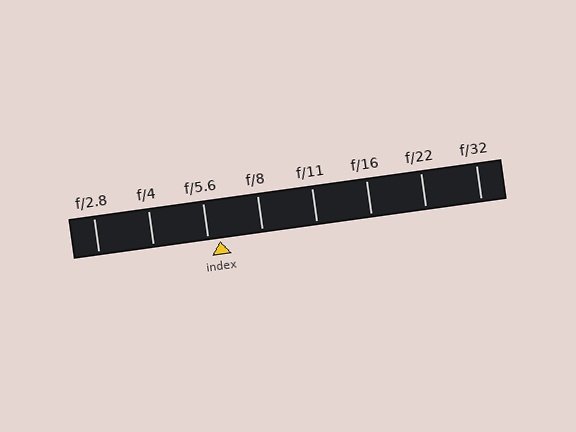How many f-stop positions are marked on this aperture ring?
There are 8 f-stop positions marked.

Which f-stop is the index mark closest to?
The index mark is closest to f/5.6.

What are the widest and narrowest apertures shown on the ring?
The widest aperture shown is f/2.8 and the narrowest is f/32.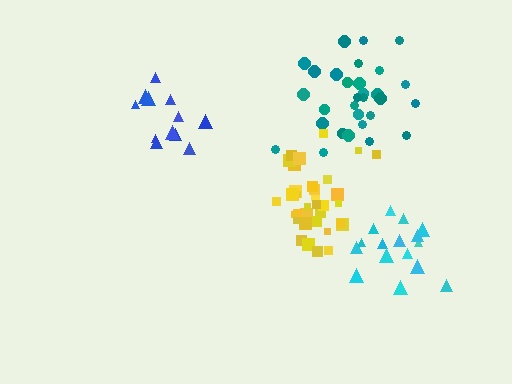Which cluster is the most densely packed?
Yellow.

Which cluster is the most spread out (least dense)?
Cyan.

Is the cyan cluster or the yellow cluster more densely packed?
Yellow.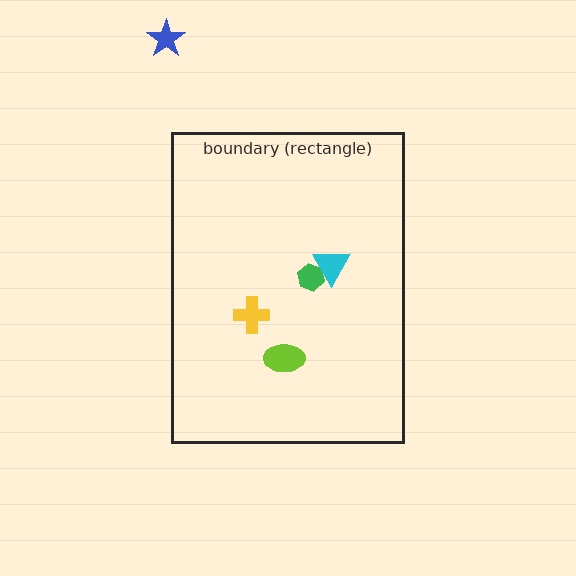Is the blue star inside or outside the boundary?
Outside.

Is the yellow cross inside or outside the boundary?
Inside.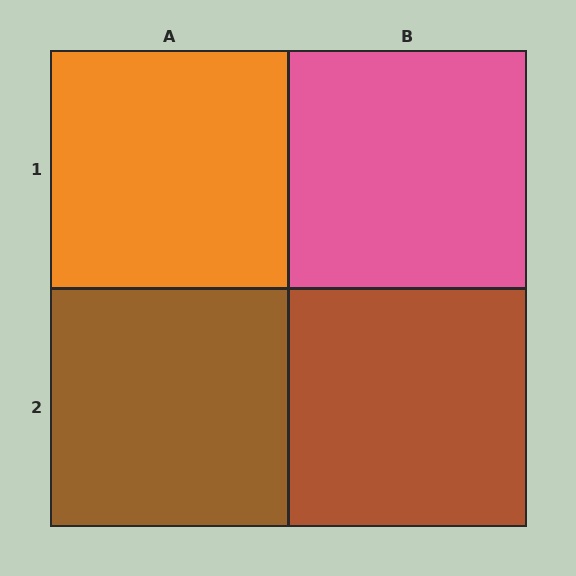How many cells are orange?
1 cell is orange.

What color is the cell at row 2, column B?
Brown.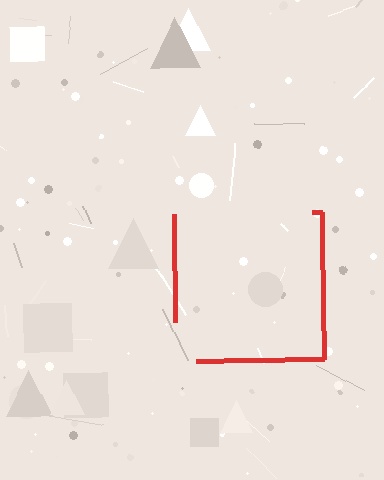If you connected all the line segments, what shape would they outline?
They would outline a square.